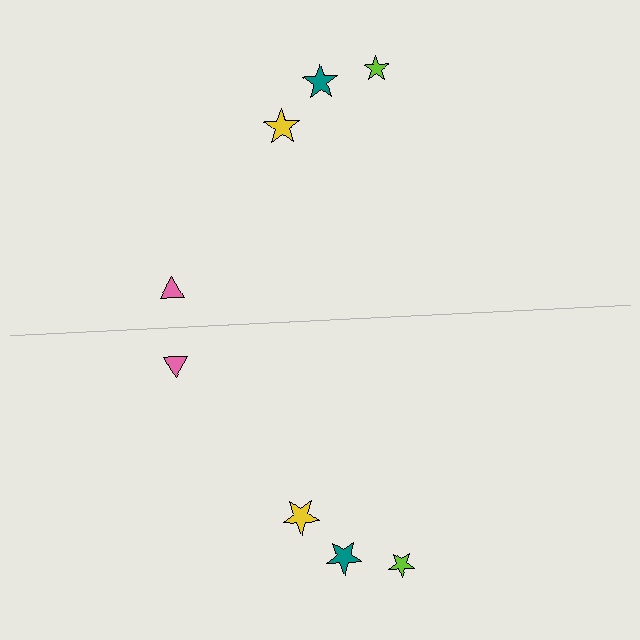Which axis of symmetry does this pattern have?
The pattern has a horizontal axis of symmetry running through the center of the image.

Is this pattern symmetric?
Yes, this pattern has bilateral (reflection) symmetry.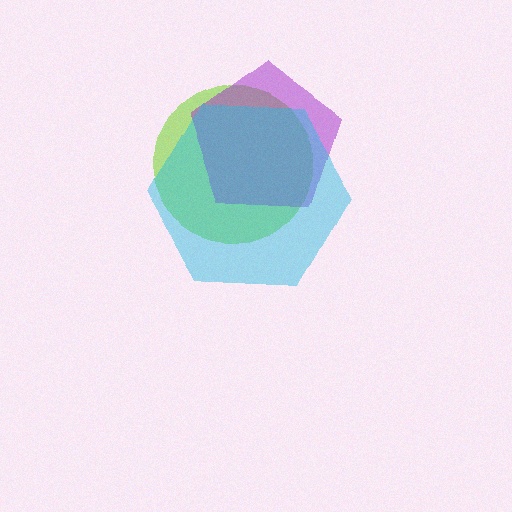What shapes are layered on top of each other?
The layered shapes are: a lime circle, a purple pentagon, a cyan hexagon.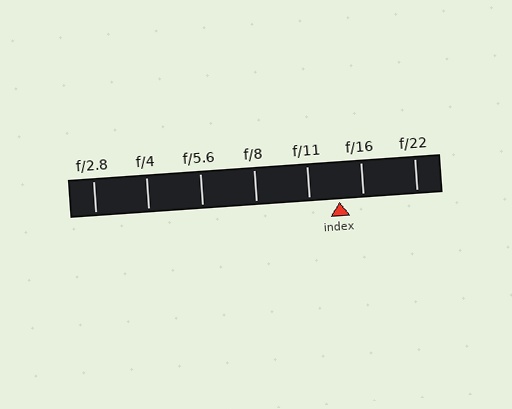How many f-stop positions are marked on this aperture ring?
There are 7 f-stop positions marked.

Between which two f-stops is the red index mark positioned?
The index mark is between f/11 and f/16.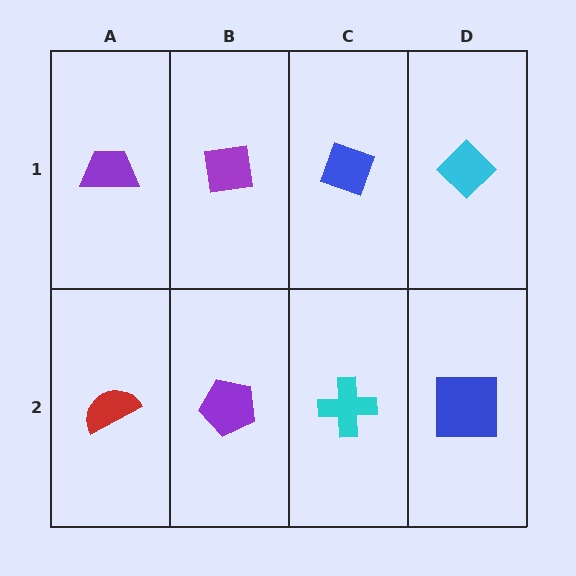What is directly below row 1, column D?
A blue square.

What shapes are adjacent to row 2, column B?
A purple square (row 1, column B), a red semicircle (row 2, column A), a cyan cross (row 2, column C).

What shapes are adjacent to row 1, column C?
A cyan cross (row 2, column C), a purple square (row 1, column B), a cyan diamond (row 1, column D).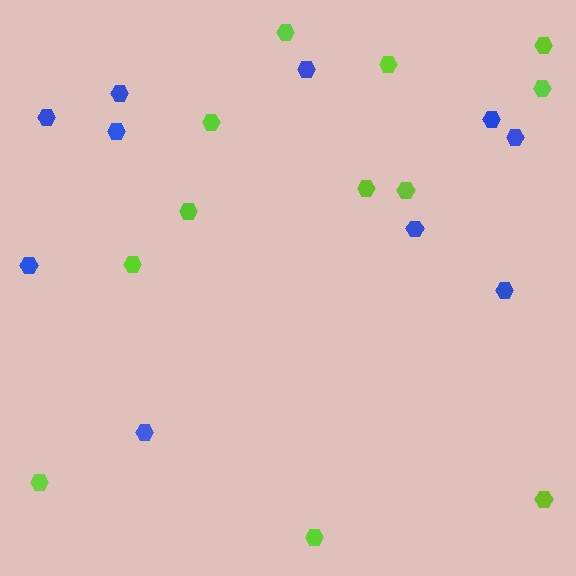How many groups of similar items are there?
There are 2 groups: one group of blue hexagons (10) and one group of lime hexagons (12).